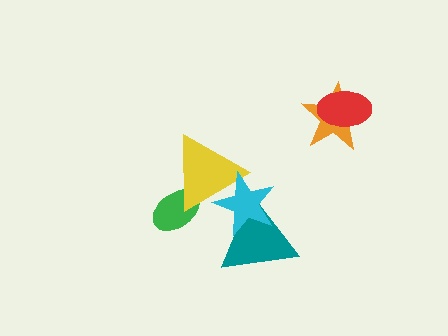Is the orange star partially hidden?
Yes, it is partially covered by another shape.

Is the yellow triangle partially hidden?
Yes, it is partially covered by another shape.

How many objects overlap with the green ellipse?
1 object overlaps with the green ellipse.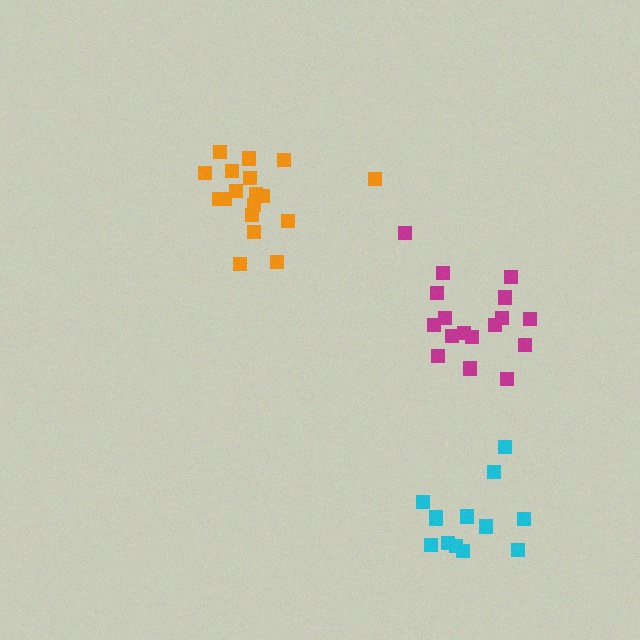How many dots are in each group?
Group 1: 14 dots, Group 2: 18 dots, Group 3: 17 dots (49 total).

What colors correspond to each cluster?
The clusters are colored: cyan, orange, magenta.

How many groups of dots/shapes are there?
There are 3 groups.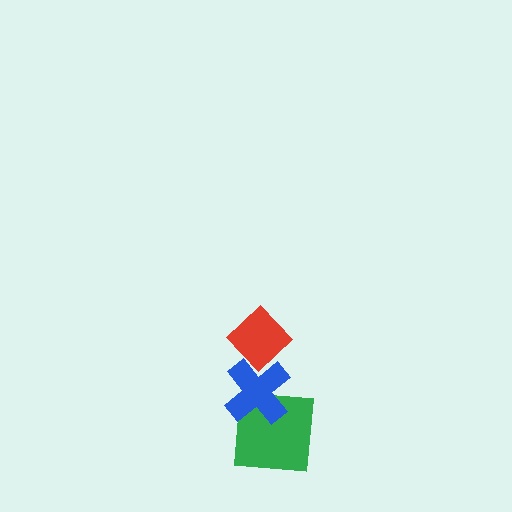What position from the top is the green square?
The green square is 3rd from the top.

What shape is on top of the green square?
The blue cross is on top of the green square.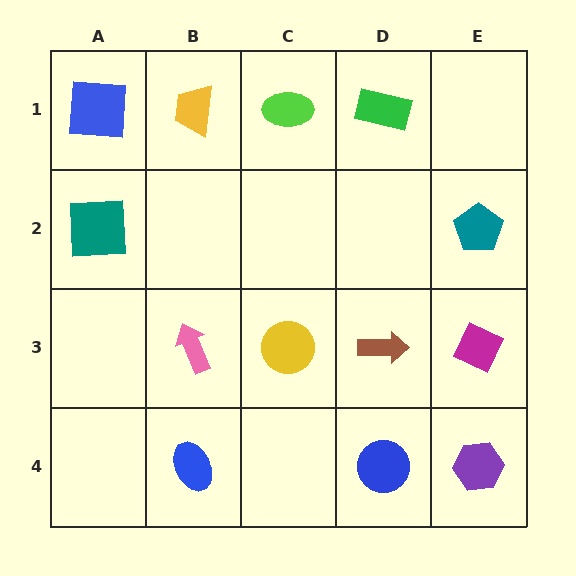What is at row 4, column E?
A purple hexagon.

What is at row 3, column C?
A yellow circle.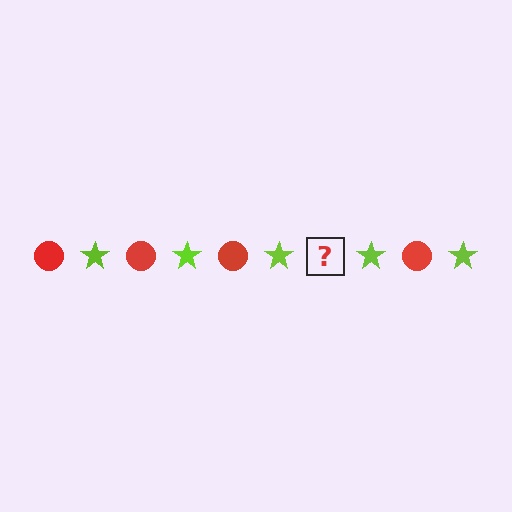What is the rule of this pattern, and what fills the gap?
The rule is that the pattern alternates between red circle and lime star. The gap should be filled with a red circle.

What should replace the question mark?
The question mark should be replaced with a red circle.